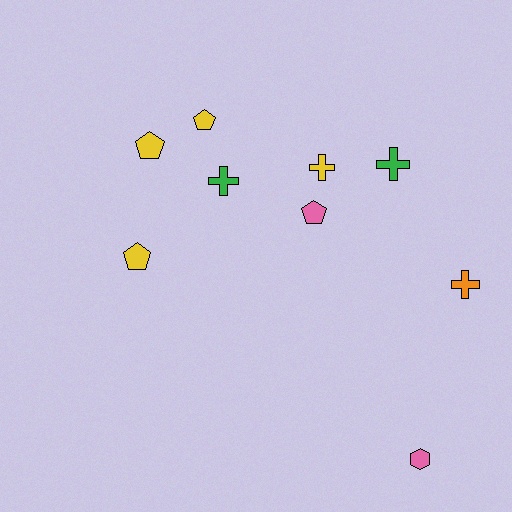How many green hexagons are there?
There are no green hexagons.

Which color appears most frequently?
Yellow, with 4 objects.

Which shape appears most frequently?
Pentagon, with 4 objects.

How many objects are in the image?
There are 9 objects.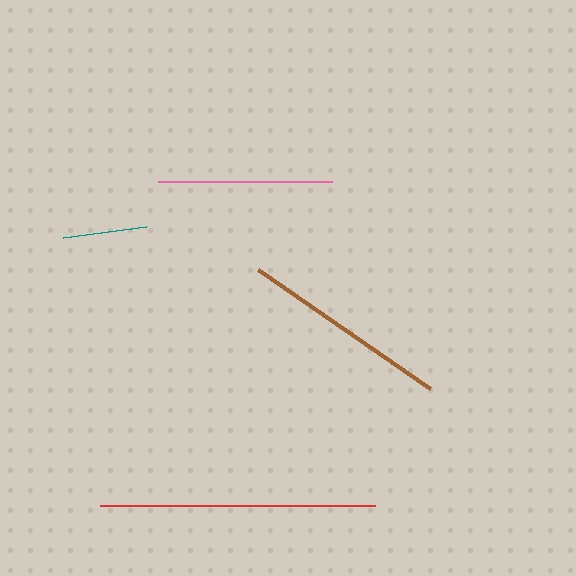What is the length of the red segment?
The red segment is approximately 275 pixels long.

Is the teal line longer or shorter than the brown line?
The brown line is longer than the teal line.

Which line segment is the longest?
The red line is the longest at approximately 275 pixels.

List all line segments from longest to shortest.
From longest to shortest: red, brown, pink, teal.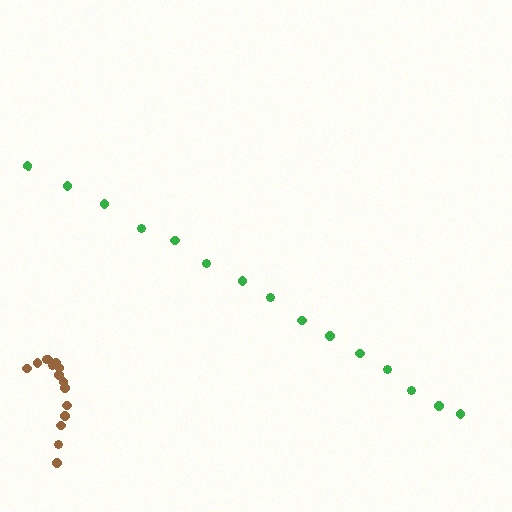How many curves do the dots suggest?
There are 2 distinct paths.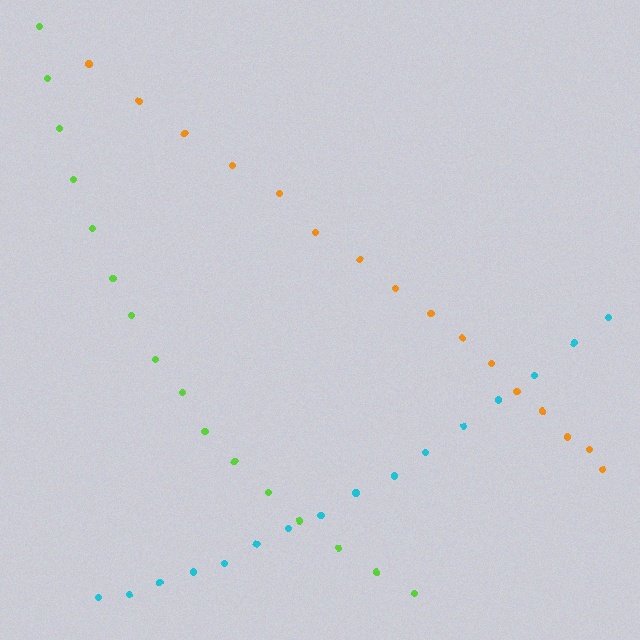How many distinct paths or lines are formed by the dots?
There are 3 distinct paths.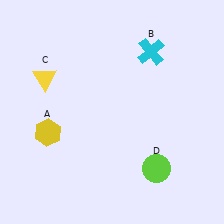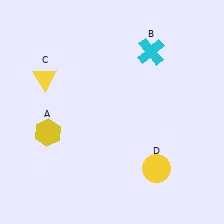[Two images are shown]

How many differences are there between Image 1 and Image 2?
There is 1 difference between the two images.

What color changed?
The circle (D) changed from lime in Image 1 to yellow in Image 2.